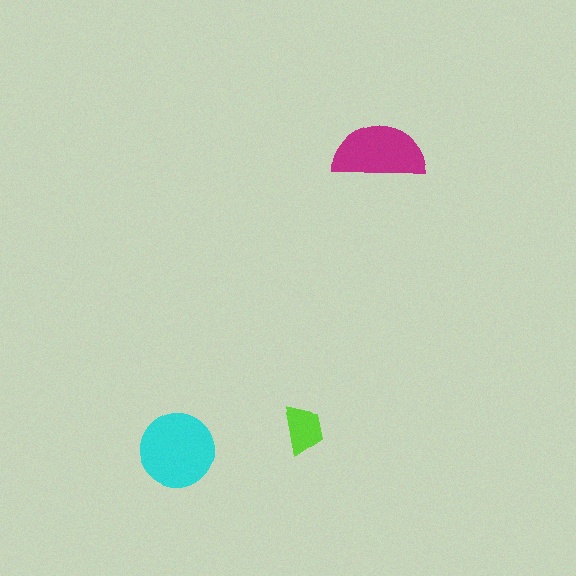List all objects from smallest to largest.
The lime trapezoid, the magenta semicircle, the cyan circle.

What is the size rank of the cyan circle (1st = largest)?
1st.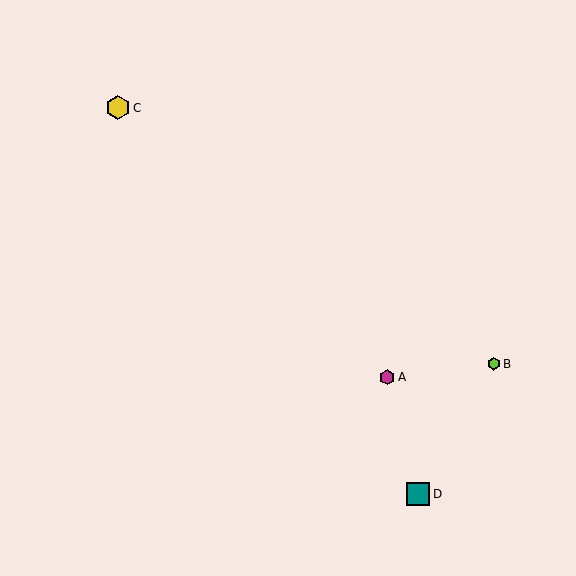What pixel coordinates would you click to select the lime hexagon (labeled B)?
Click at (494, 364) to select the lime hexagon B.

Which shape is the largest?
The yellow hexagon (labeled C) is the largest.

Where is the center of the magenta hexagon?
The center of the magenta hexagon is at (387, 377).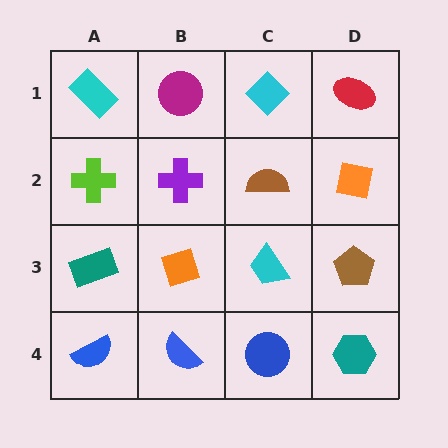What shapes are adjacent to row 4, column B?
An orange diamond (row 3, column B), a blue semicircle (row 4, column A), a blue circle (row 4, column C).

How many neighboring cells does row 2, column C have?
4.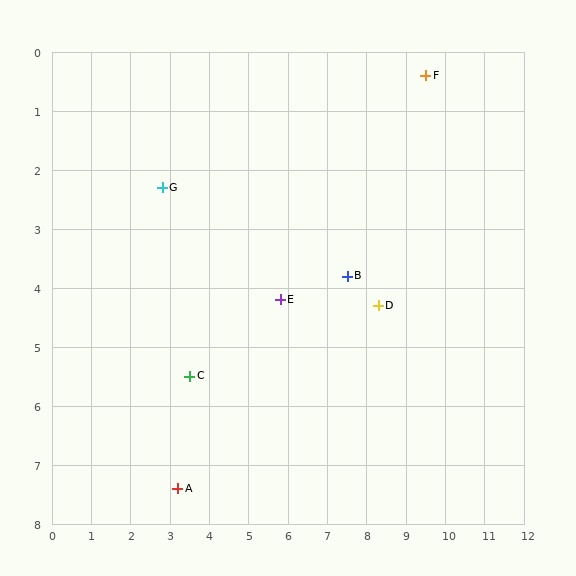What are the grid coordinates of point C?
Point C is at approximately (3.5, 5.5).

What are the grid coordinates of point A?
Point A is at approximately (3.2, 7.4).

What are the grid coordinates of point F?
Point F is at approximately (9.5, 0.4).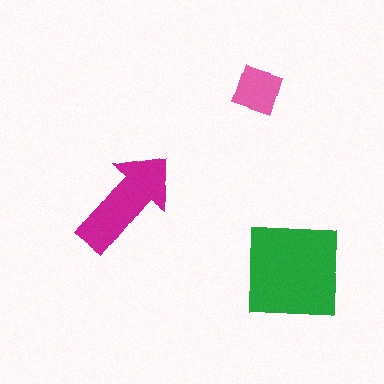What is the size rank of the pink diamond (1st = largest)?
3rd.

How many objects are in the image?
There are 3 objects in the image.